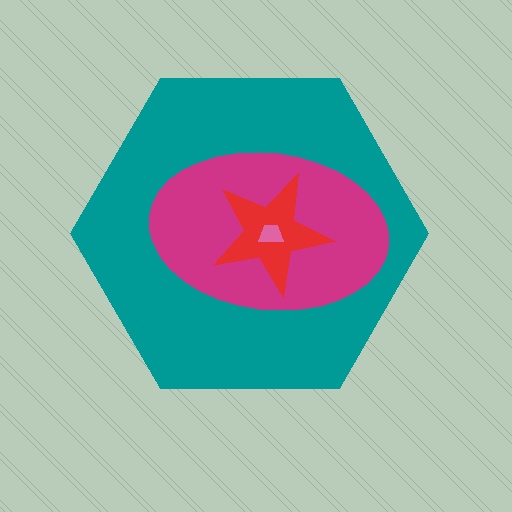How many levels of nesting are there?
4.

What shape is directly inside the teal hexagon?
The magenta ellipse.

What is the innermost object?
The pink trapezoid.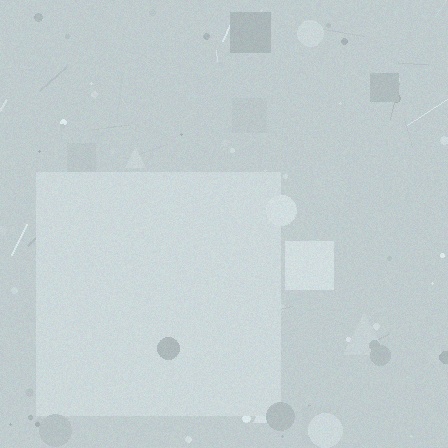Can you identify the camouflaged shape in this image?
The camouflaged shape is a square.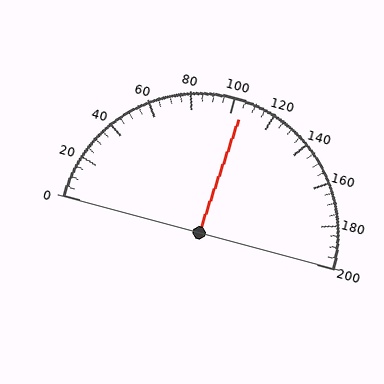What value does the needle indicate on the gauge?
The needle indicates approximately 105.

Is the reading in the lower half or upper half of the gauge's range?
The reading is in the upper half of the range (0 to 200).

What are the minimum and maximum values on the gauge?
The gauge ranges from 0 to 200.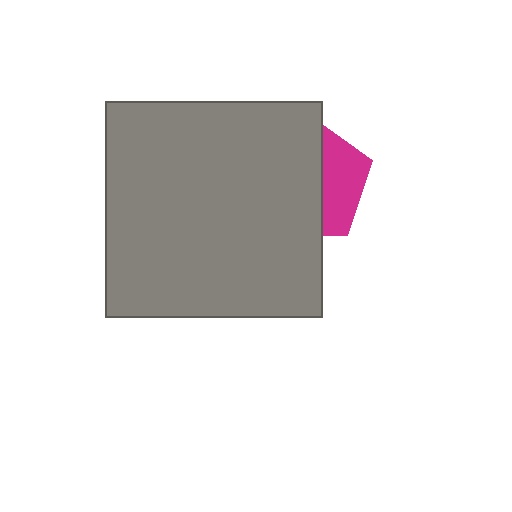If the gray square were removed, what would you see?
You would see the complete magenta pentagon.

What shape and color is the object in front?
The object in front is a gray square.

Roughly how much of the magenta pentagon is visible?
A small part of it is visible (roughly 34%).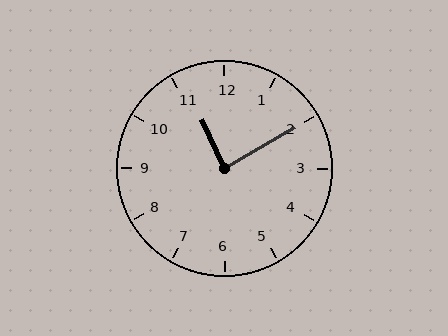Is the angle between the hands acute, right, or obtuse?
It is right.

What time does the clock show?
11:10.